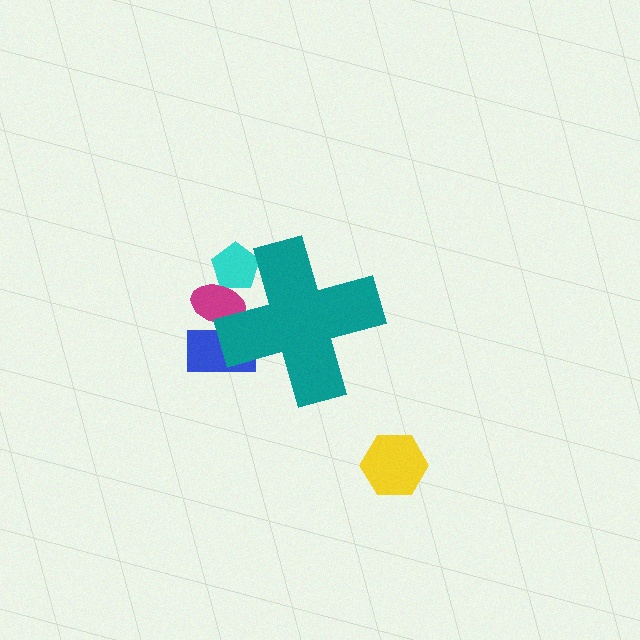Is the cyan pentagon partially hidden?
Yes, the cyan pentagon is partially hidden behind the teal cross.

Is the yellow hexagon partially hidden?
No, the yellow hexagon is fully visible.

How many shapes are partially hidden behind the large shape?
3 shapes are partially hidden.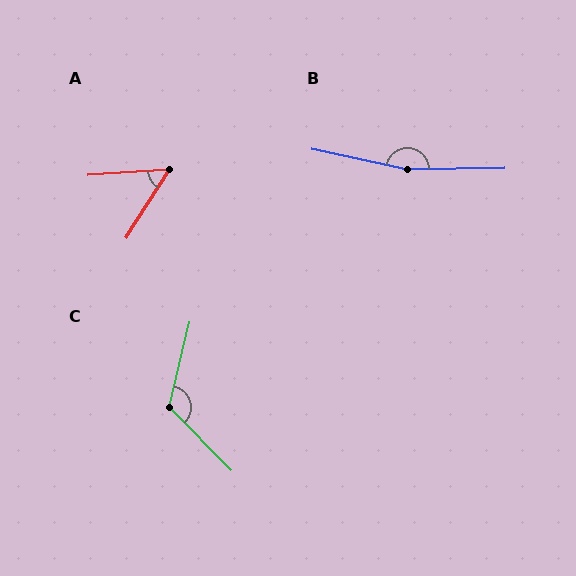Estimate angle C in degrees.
Approximately 122 degrees.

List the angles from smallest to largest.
A (53°), C (122°), B (167°).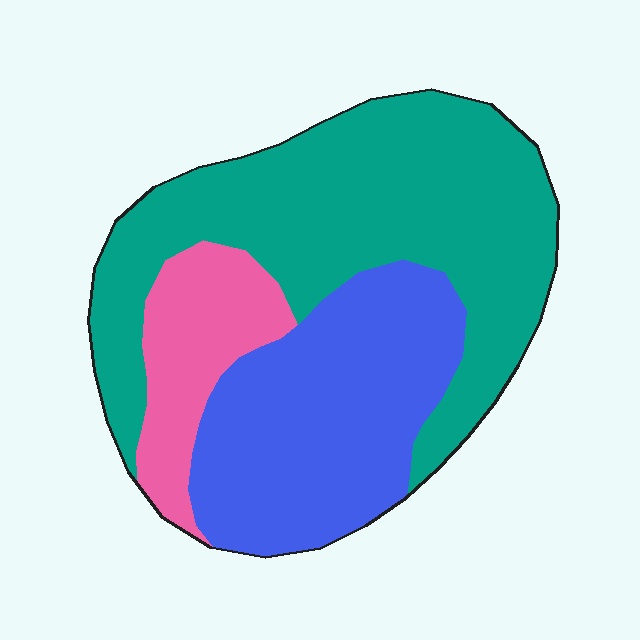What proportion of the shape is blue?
Blue covers roughly 35% of the shape.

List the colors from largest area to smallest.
From largest to smallest: teal, blue, pink.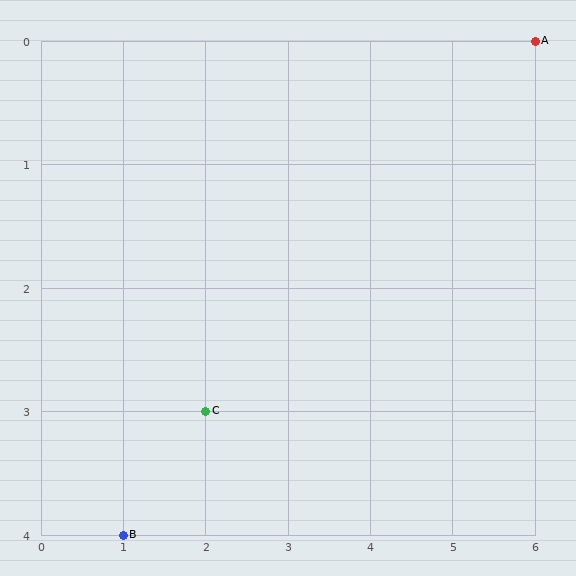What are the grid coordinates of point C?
Point C is at grid coordinates (2, 3).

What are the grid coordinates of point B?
Point B is at grid coordinates (1, 4).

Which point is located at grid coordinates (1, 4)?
Point B is at (1, 4).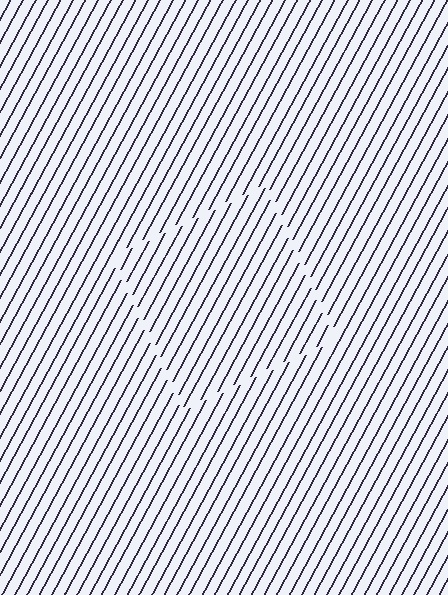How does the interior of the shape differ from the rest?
The interior of the shape contains the same grating, shifted by half a period — the contour is defined by the phase discontinuity where line-ends from the inner and outer gratings abut.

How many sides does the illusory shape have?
4 sides — the line-ends trace a square.